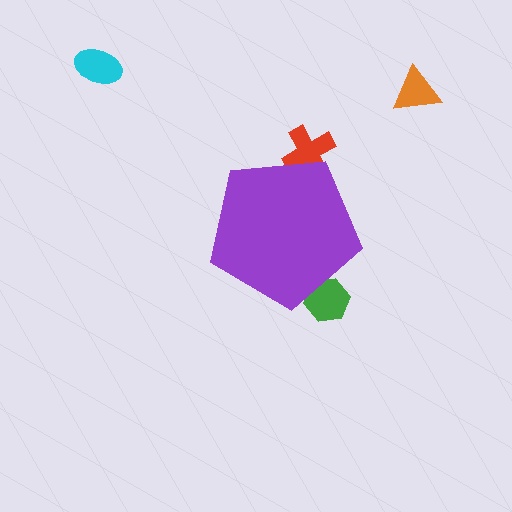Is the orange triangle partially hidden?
No, the orange triangle is fully visible.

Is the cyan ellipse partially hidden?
No, the cyan ellipse is fully visible.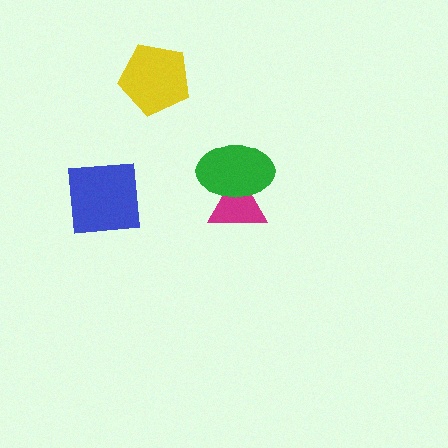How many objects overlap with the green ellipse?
1 object overlaps with the green ellipse.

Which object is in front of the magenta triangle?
The green ellipse is in front of the magenta triangle.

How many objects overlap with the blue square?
0 objects overlap with the blue square.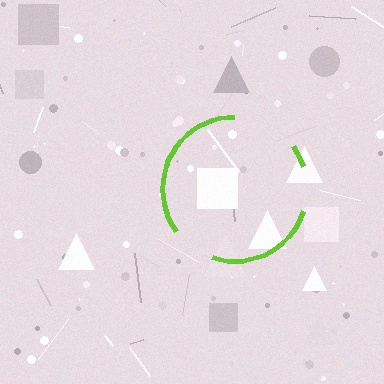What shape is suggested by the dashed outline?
The dashed outline suggests a circle.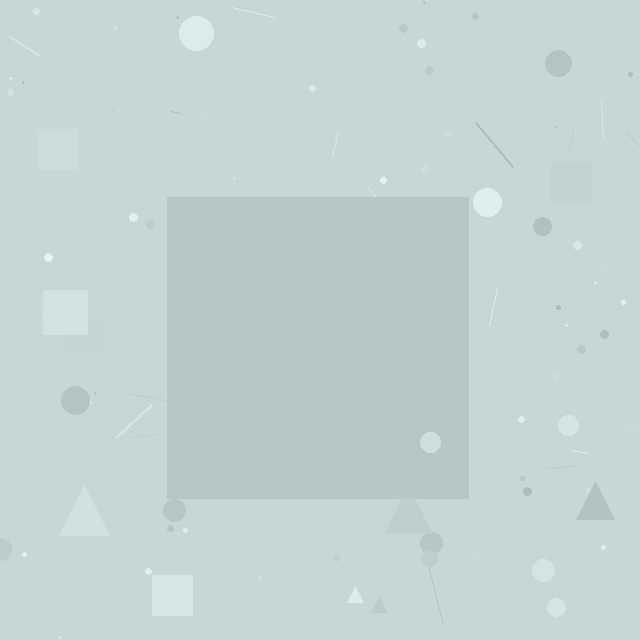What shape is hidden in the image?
A square is hidden in the image.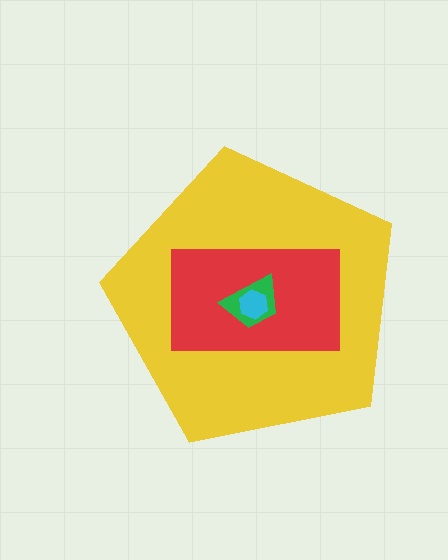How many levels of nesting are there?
4.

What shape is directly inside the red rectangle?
The green trapezoid.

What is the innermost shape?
The cyan hexagon.